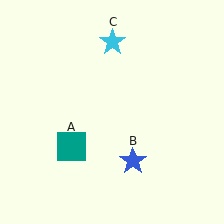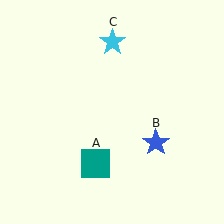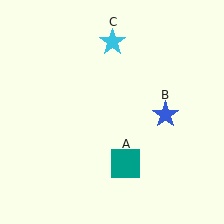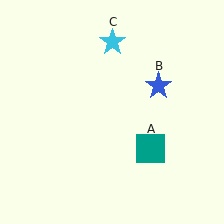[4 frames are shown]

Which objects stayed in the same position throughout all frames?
Cyan star (object C) remained stationary.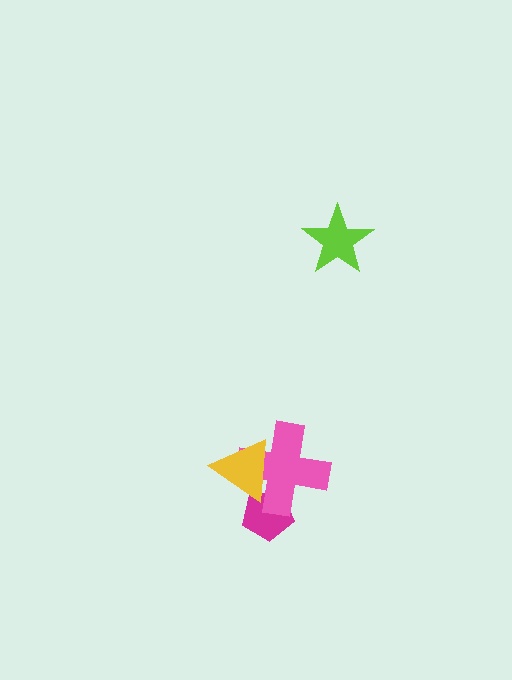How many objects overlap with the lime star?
0 objects overlap with the lime star.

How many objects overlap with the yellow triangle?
2 objects overlap with the yellow triangle.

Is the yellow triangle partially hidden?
No, no other shape covers it.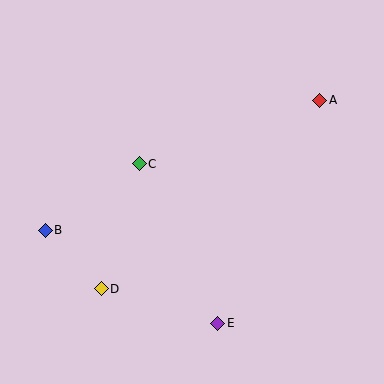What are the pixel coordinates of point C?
Point C is at (139, 164).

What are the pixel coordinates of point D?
Point D is at (101, 289).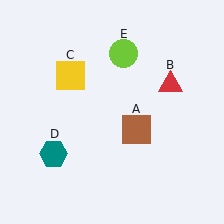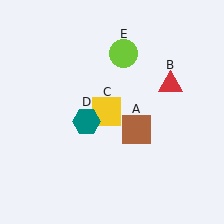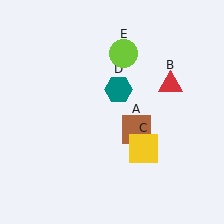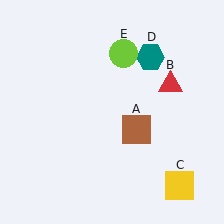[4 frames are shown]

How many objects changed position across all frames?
2 objects changed position: yellow square (object C), teal hexagon (object D).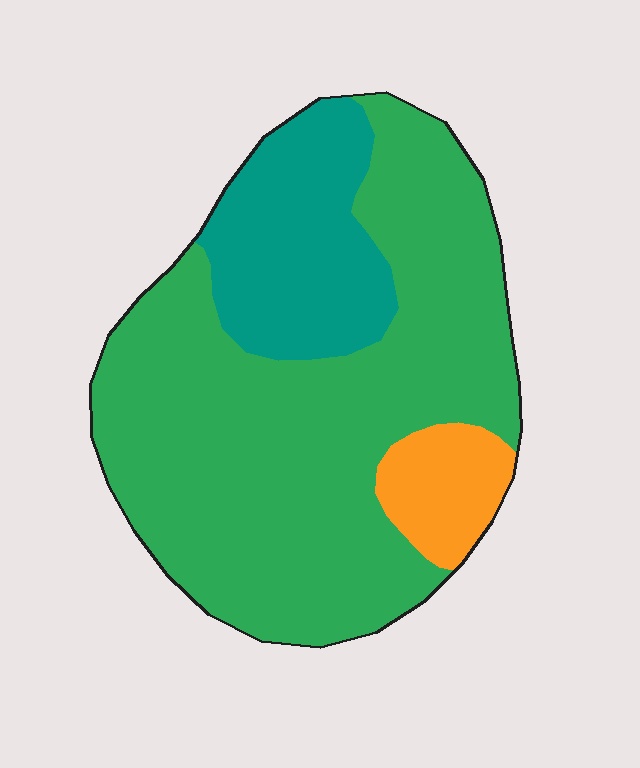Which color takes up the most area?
Green, at roughly 70%.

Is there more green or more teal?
Green.